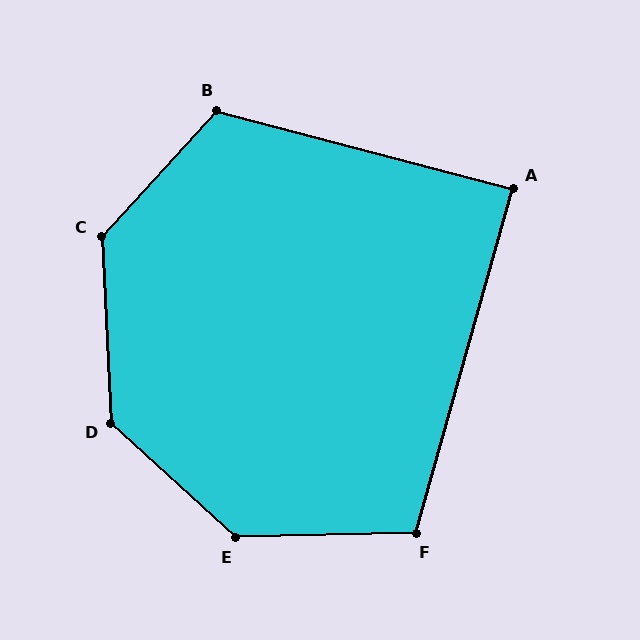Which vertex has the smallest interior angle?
A, at approximately 89 degrees.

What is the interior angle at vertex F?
Approximately 107 degrees (obtuse).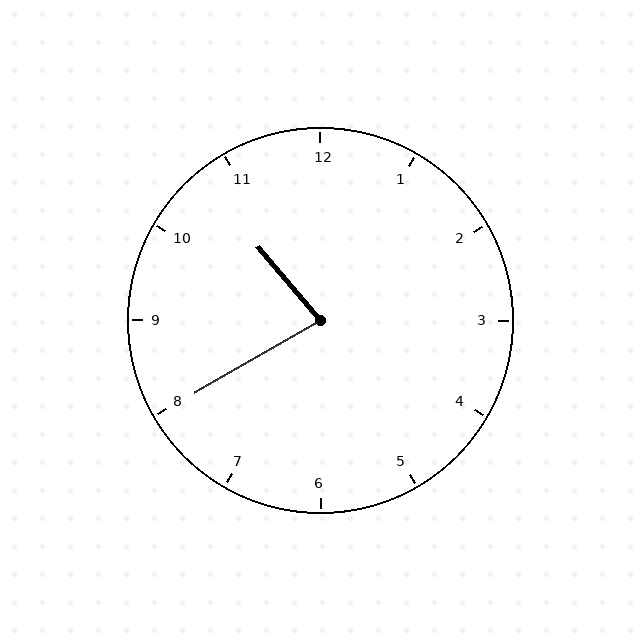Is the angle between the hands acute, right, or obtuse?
It is acute.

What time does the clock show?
10:40.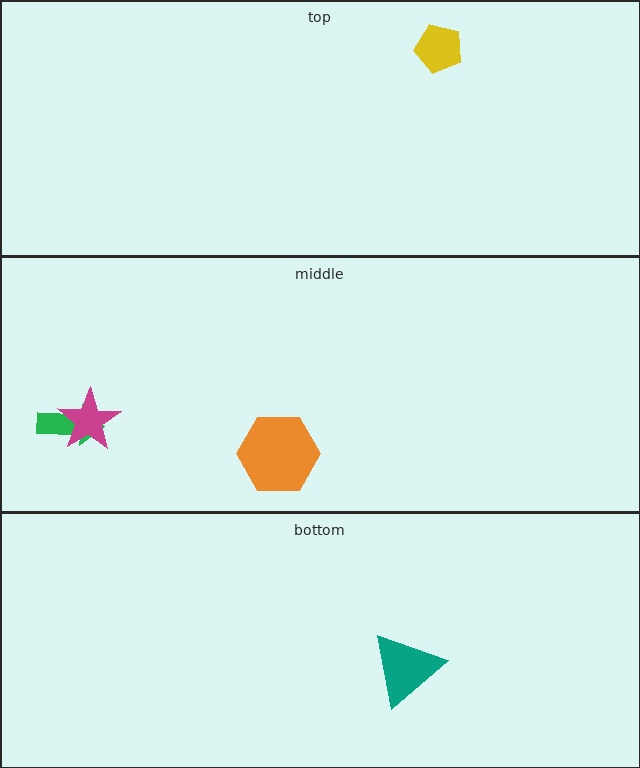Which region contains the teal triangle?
The bottom region.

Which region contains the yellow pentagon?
The top region.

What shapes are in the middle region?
The green arrow, the orange hexagon, the magenta star.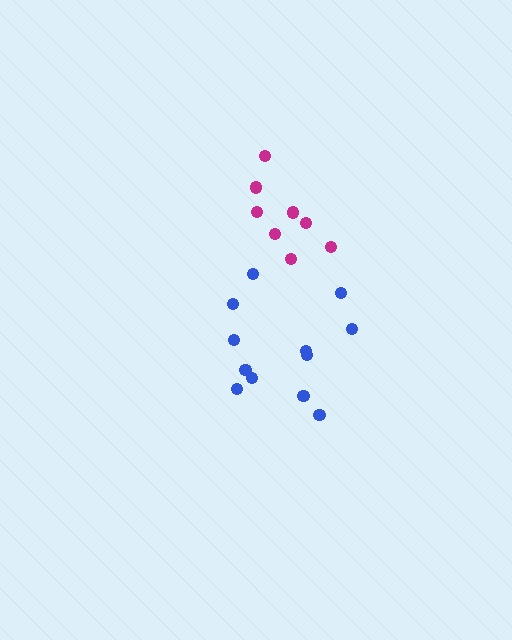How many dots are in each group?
Group 1: 8 dots, Group 2: 12 dots (20 total).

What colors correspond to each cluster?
The clusters are colored: magenta, blue.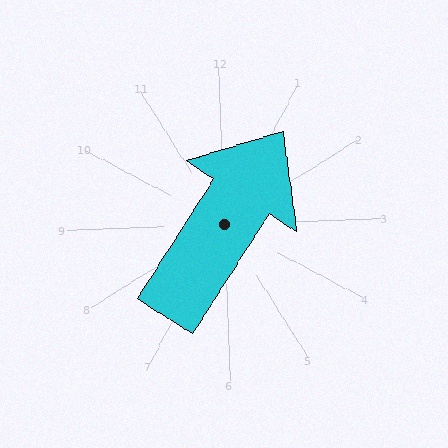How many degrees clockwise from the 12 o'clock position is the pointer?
Approximately 35 degrees.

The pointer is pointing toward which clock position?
Roughly 1 o'clock.